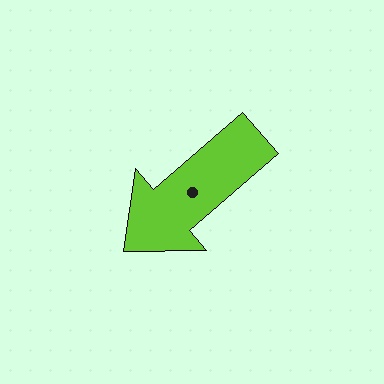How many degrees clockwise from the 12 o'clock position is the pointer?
Approximately 229 degrees.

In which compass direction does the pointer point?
Southwest.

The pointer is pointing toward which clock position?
Roughly 8 o'clock.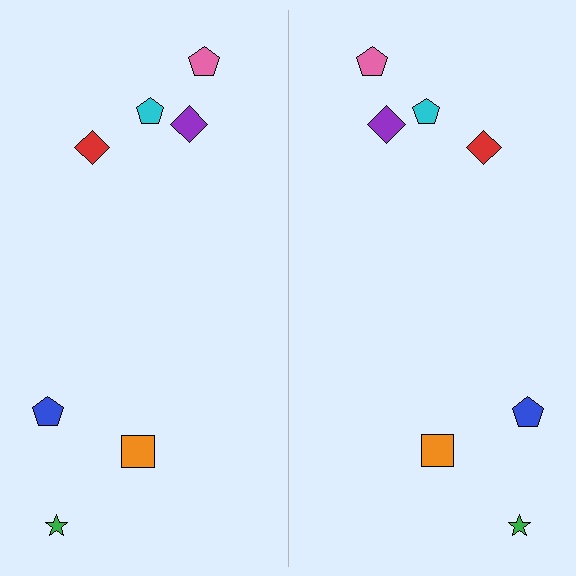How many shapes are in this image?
There are 14 shapes in this image.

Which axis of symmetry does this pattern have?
The pattern has a vertical axis of symmetry running through the center of the image.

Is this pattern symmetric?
Yes, this pattern has bilateral (reflection) symmetry.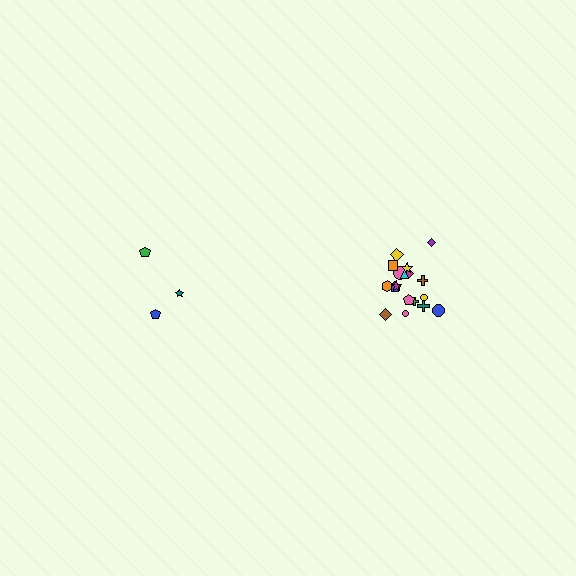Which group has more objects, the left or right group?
The right group.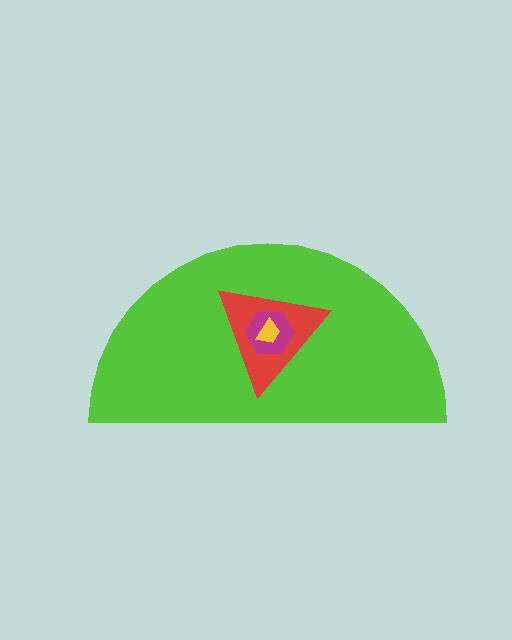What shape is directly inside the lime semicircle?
The red triangle.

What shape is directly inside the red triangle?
The magenta hexagon.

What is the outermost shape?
The lime semicircle.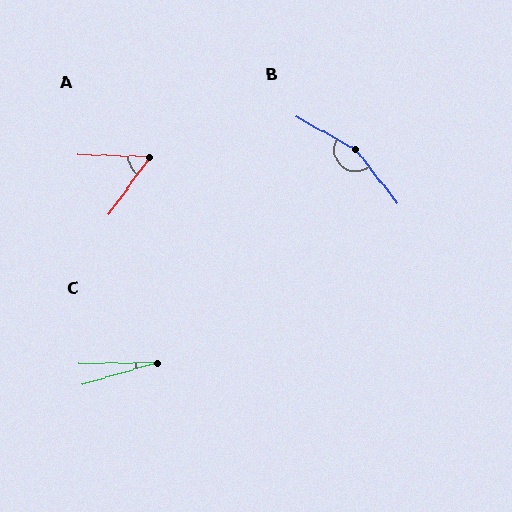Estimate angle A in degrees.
Approximately 56 degrees.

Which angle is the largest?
B, at approximately 157 degrees.